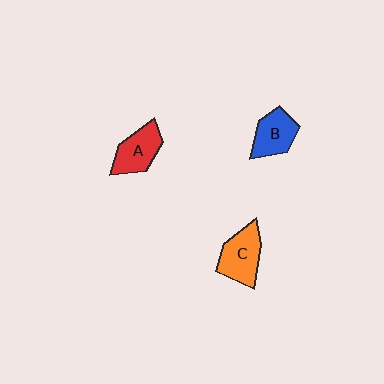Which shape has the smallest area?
Shape B (blue).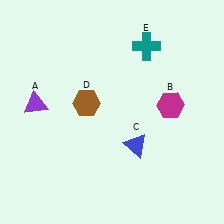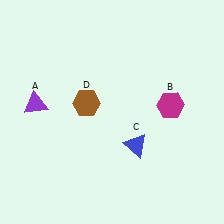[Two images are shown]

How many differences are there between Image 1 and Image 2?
There is 1 difference between the two images.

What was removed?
The teal cross (E) was removed in Image 2.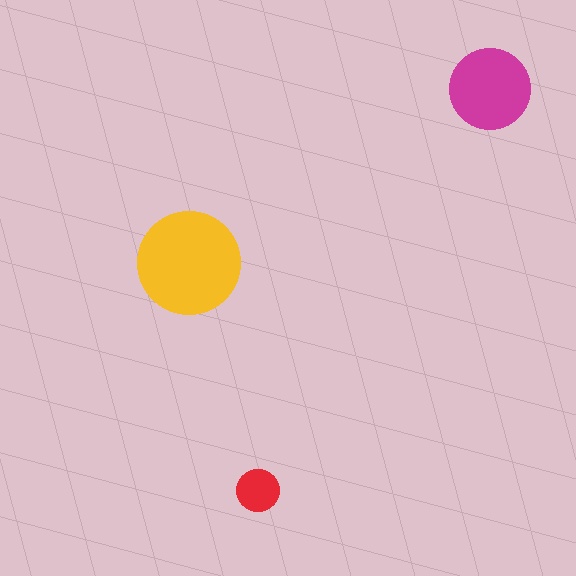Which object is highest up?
The magenta circle is topmost.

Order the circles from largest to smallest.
the yellow one, the magenta one, the red one.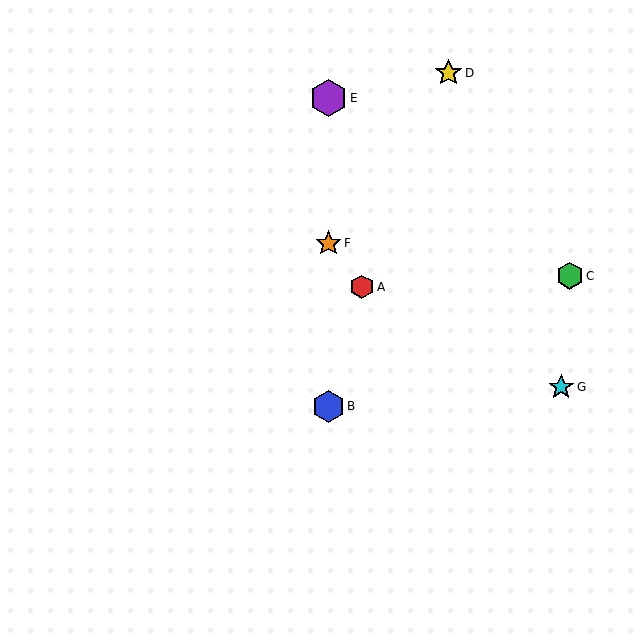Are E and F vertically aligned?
Yes, both are at x≈328.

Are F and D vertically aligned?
No, F is at x≈328 and D is at x≈448.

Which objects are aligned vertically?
Objects B, E, F are aligned vertically.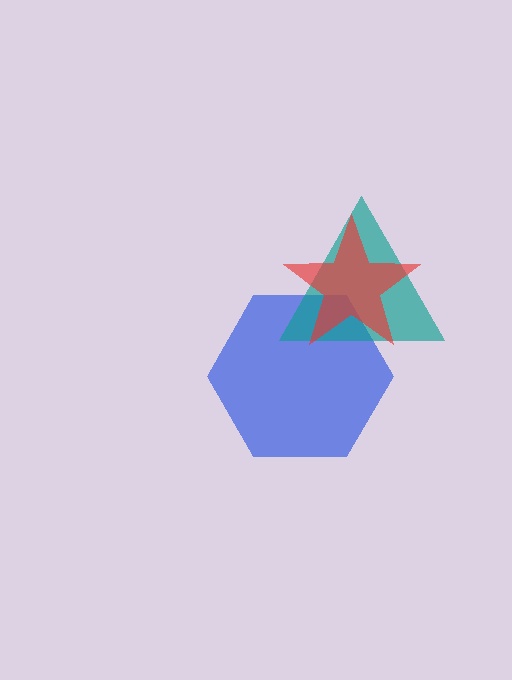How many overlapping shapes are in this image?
There are 3 overlapping shapes in the image.